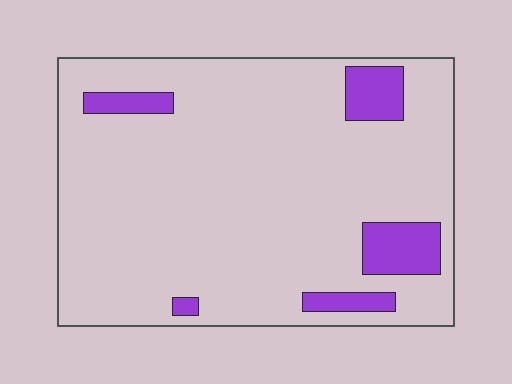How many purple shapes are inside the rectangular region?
5.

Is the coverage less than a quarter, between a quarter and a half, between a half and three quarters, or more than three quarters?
Less than a quarter.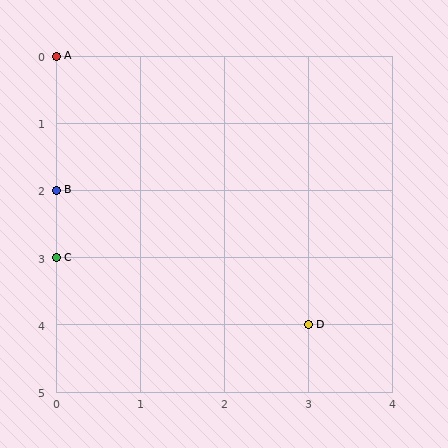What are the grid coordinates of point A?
Point A is at grid coordinates (0, 0).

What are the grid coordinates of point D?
Point D is at grid coordinates (3, 4).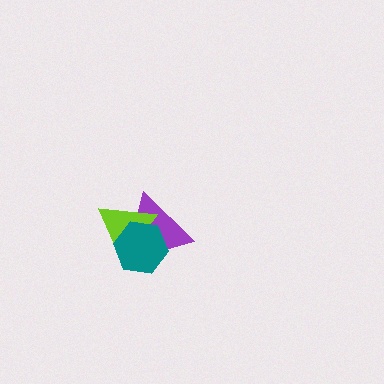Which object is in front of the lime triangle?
The teal hexagon is in front of the lime triangle.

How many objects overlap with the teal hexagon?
2 objects overlap with the teal hexagon.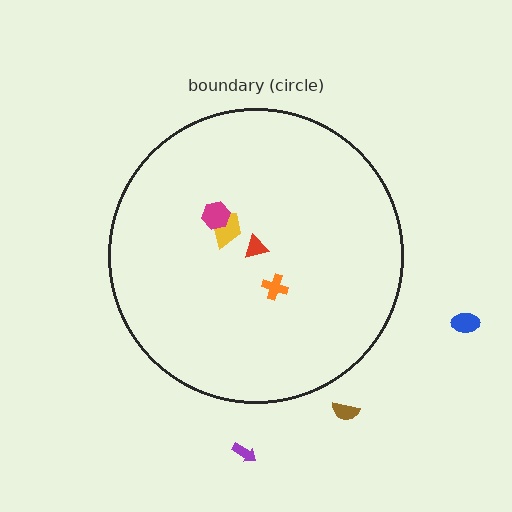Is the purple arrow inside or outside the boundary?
Outside.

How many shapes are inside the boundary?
4 inside, 3 outside.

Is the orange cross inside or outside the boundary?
Inside.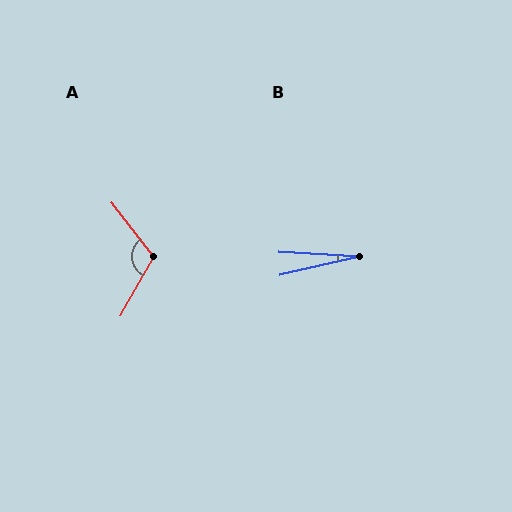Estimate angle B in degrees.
Approximately 16 degrees.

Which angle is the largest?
A, at approximately 113 degrees.